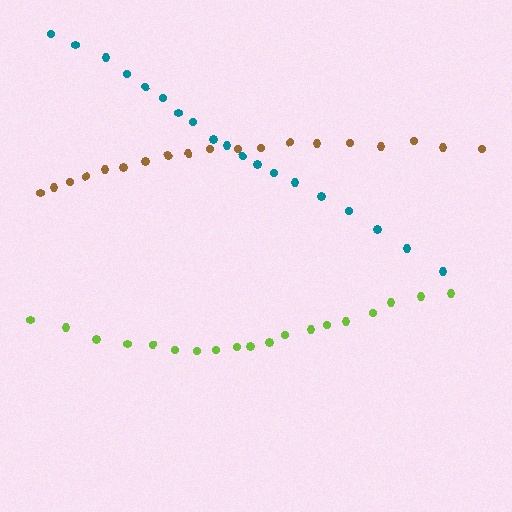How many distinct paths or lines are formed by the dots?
There are 3 distinct paths.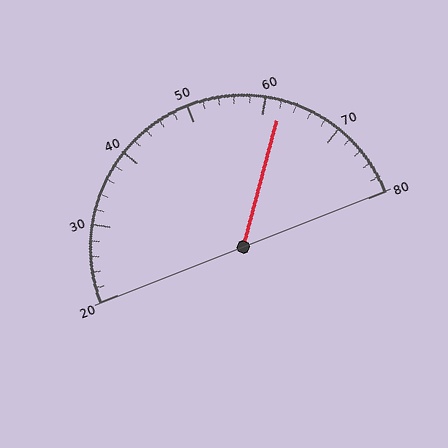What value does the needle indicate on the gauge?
The needle indicates approximately 62.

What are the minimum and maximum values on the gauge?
The gauge ranges from 20 to 80.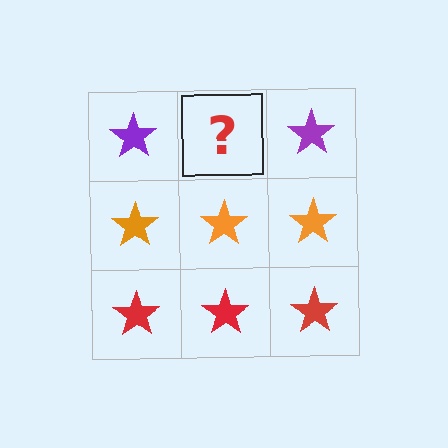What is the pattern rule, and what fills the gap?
The rule is that each row has a consistent color. The gap should be filled with a purple star.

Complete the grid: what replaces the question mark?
The question mark should be replaced with a purple star.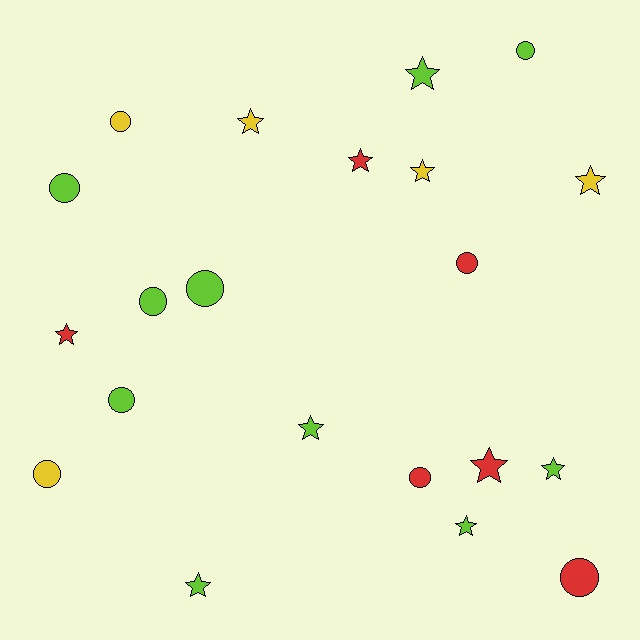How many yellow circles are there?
There are 2 yellow circles.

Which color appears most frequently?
Lime, with 10 objects.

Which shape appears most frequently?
Star, with 11 objects.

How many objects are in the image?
There are 21 objects.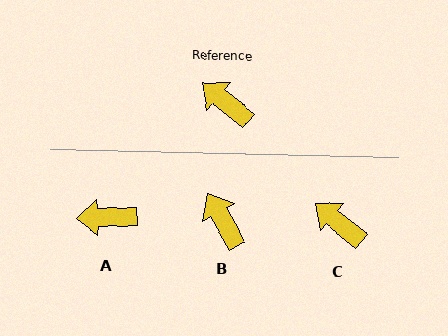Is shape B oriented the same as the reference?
No, it is off by about 21 degrees.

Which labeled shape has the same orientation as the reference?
C.